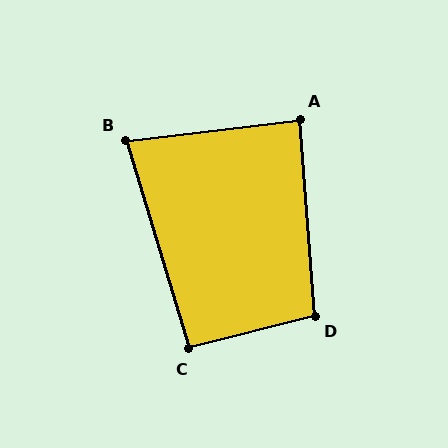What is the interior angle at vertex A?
Approximately 87 degrees (approximately right).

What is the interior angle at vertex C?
Approximately 93 degrees (approximately right).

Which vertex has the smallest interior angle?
B, at approximately 80 degrees.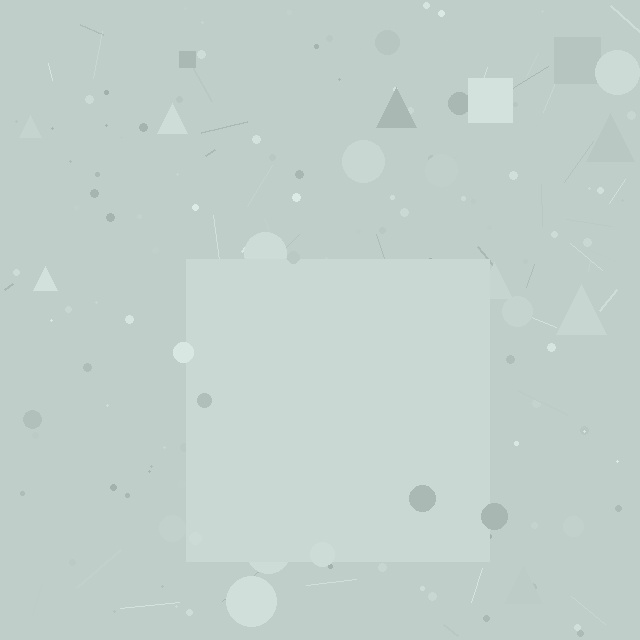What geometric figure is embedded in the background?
A square is embedded in the background.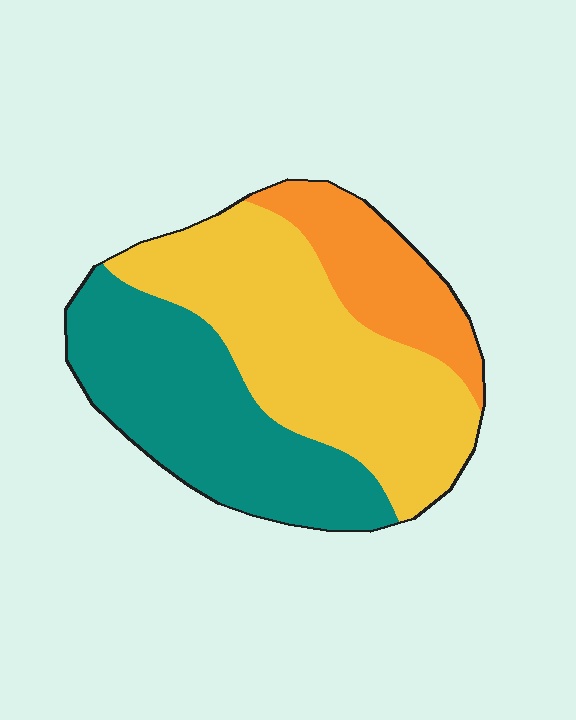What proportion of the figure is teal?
Teal covers about 35% of the figure.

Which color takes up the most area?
Yellow, at roughly 45%.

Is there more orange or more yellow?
Yellow.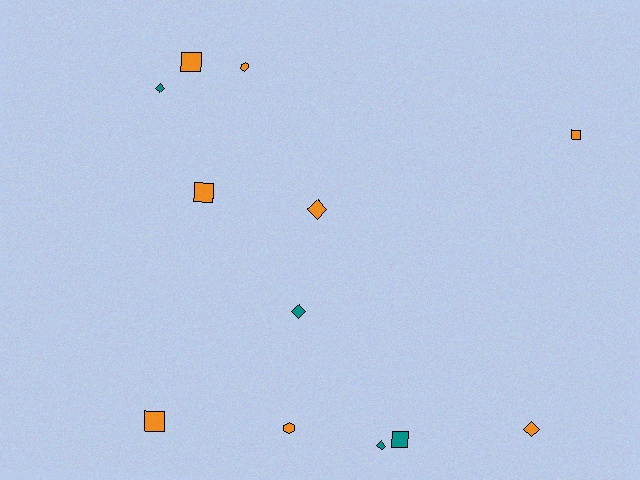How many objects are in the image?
There are 12 objects.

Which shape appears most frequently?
Square, with 5 objects.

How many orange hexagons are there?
There are 2 orange hexagons.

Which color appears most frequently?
Orange, with 8 objects.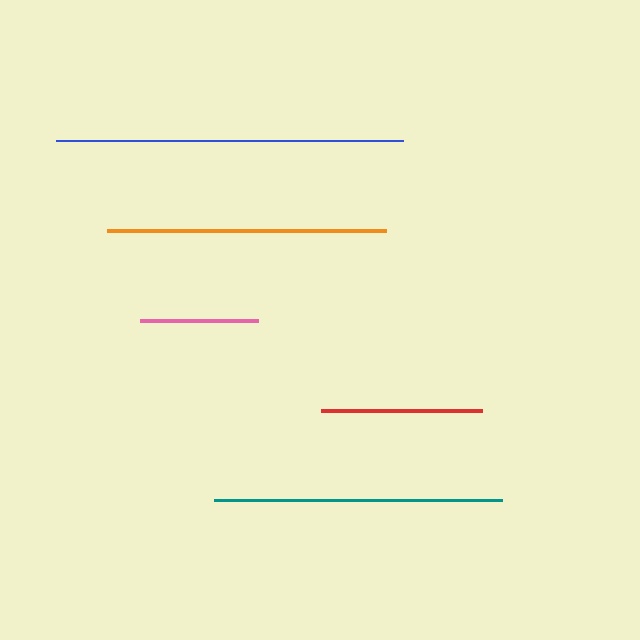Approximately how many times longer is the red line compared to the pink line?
The red line is approximately 1.4 times the length of the pink line.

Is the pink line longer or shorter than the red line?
The red line is longer than the pink line.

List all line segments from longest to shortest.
From longest to shortest: blue, teal, orange, red, pink.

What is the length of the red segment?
The red segment is approximately 161 pixels long.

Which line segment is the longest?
The blue line is the longest at approximately 348 pixels.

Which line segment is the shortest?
The pink line is the shortest at approximately 118 pixels.